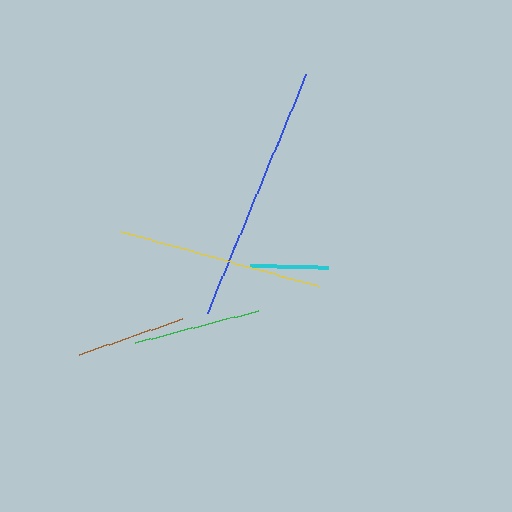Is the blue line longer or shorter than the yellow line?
The blue line is longer than the yellow line.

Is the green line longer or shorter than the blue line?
The blue line is longer than the green line.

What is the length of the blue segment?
The blue segment is approximately 258 pixels long.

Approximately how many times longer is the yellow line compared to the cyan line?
The yellow line is approximately 2.6 times the length of the cyan line.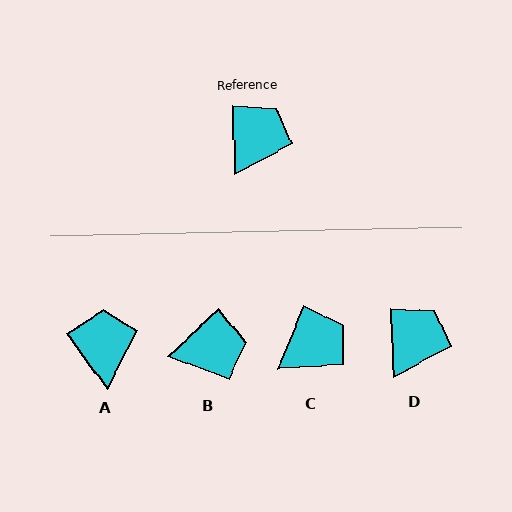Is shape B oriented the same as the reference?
No, it is off by about 49 degrees.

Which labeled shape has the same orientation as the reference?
D.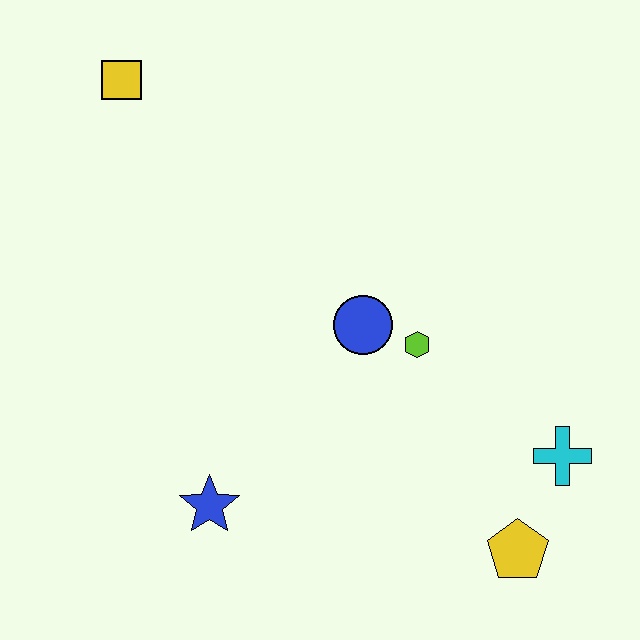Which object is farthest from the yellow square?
The yellow pentagon is farthest from the yellow square.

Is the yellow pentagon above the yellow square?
No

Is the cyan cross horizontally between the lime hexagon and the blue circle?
No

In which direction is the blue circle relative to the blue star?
The blue circle is above the blue star.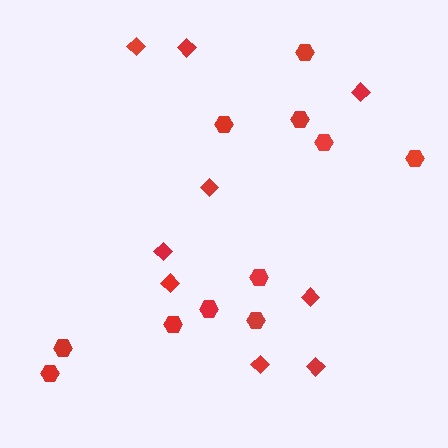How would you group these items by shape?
There are 2 groups: one group of hexagons (11) and one group of diamonds (9).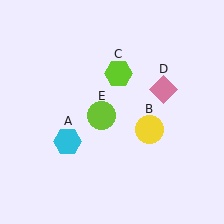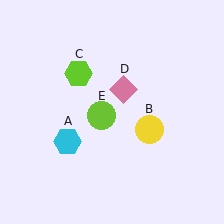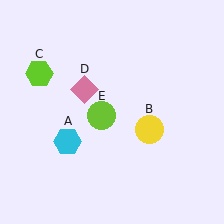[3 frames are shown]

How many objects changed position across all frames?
2 objects changed position: lime hexagon (object C), pink diamond (object D).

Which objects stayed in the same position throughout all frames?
Cyan hexagon (object A) and yellow circle (object B) and lime circle (object E) remained stationary.